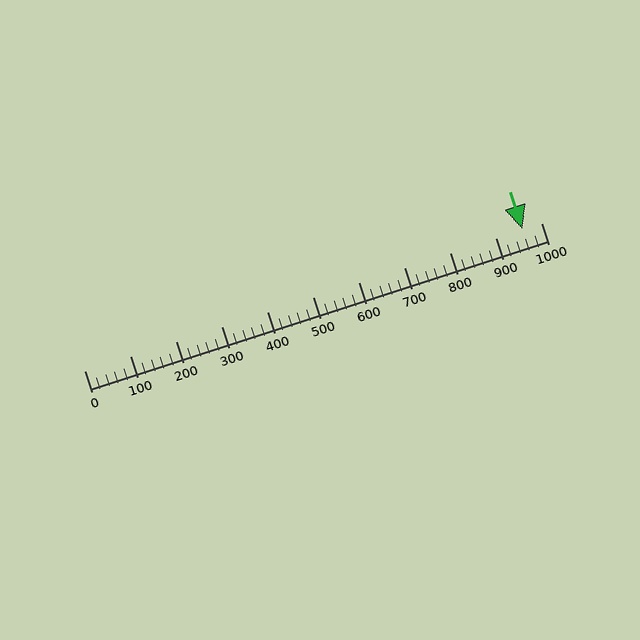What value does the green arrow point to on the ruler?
The green arrow points to approximately 960.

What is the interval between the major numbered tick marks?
The major tick marks are spaced 100 units apart.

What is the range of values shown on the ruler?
The ruler shows values from 0 to 1000.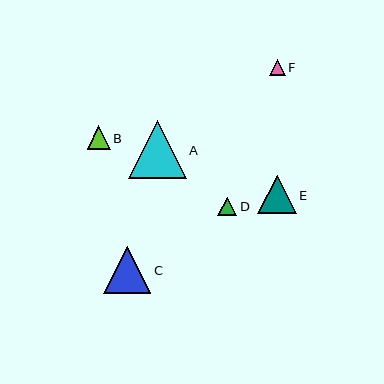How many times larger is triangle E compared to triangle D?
Triangle E is approximately 2.0 times the size of triangle D.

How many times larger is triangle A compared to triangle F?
Triangle A is approximately 3.6 times the size of triangle F.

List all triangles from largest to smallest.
From largest to smallest: A, C, E, B, D, F.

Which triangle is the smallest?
Triangle F is the smallest with a size of approximately 16 pixels.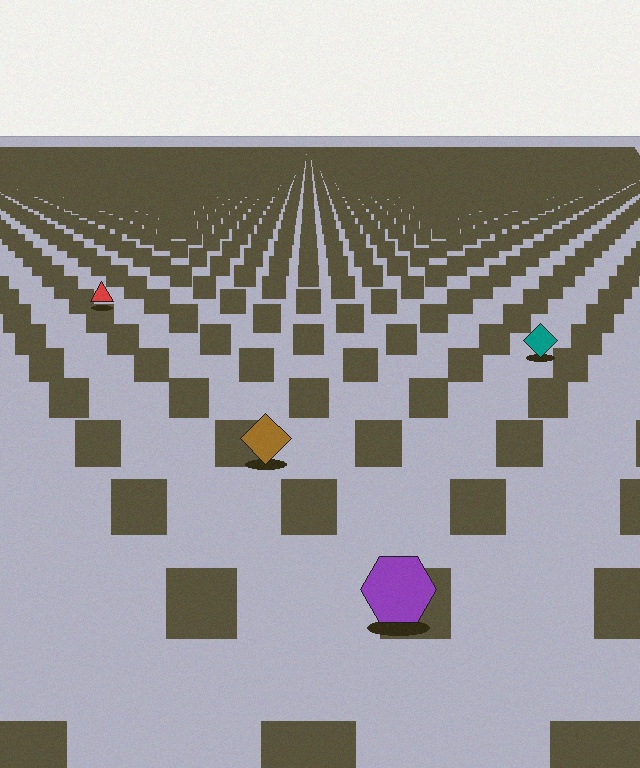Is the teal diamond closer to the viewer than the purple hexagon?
No. The purple hexagon is closer — you can tell from the texture gradient: the ground texture is coarser near it.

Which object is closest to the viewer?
The purple hexagon is closest. The texture marks near it are larger and more spread out.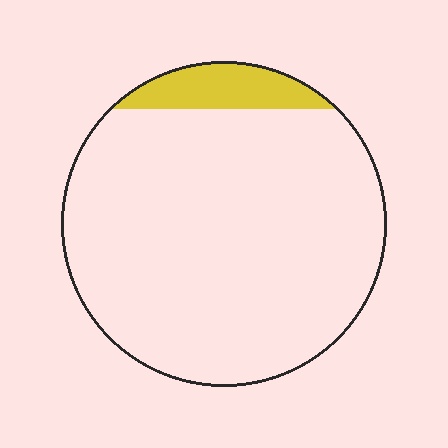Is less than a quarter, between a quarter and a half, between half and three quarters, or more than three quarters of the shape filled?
Less than a quarter.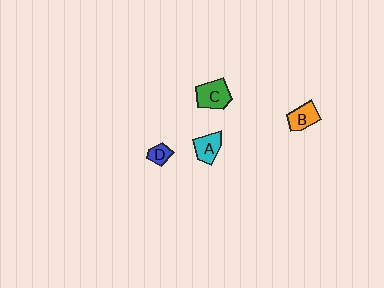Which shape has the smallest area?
Shape D (blue).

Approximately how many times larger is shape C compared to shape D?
Approximately 2.2 times.